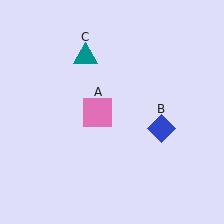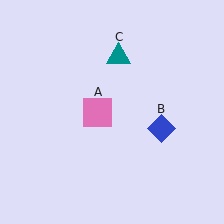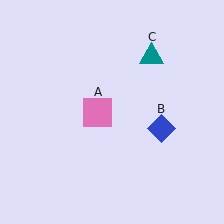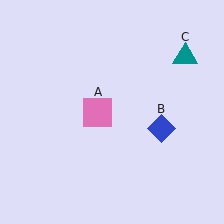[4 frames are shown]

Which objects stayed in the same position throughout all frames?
Pink square (object A) and blue diamond (object B) remained stationary.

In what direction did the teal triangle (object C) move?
The teal triangle (object C) moved right.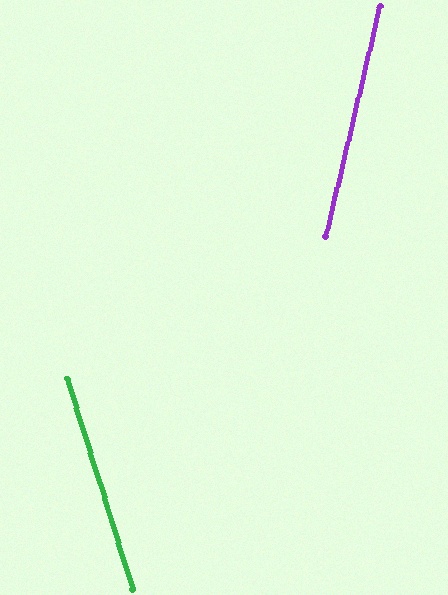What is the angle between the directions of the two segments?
Approximately 30 degrees.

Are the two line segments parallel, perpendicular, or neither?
Neither parallel nor perpendicular — they differ by about 30°.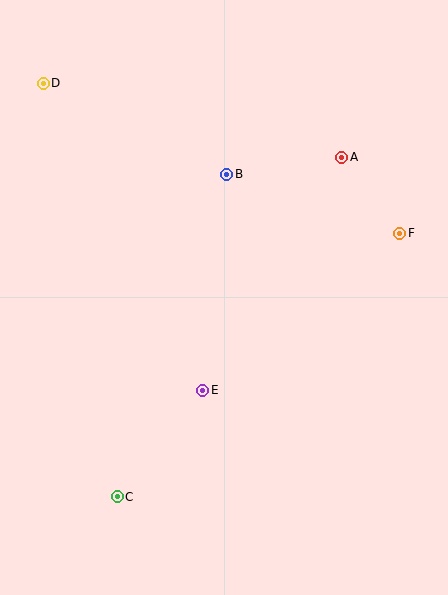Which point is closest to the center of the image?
Point E at (203, 390) is closest to the center.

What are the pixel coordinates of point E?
Point E is at (203, 390).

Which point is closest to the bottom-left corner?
Point C is closest to the bottom-left corner.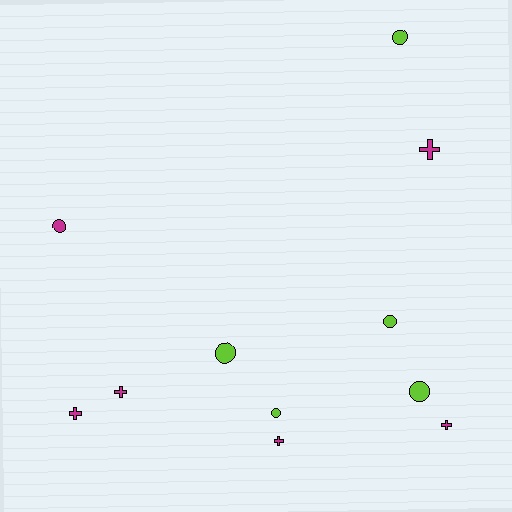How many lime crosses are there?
There are no lime crosses.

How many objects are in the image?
There are 11 objects.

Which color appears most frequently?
Magenta, with 6 objects.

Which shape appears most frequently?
Circle, with 6 objects.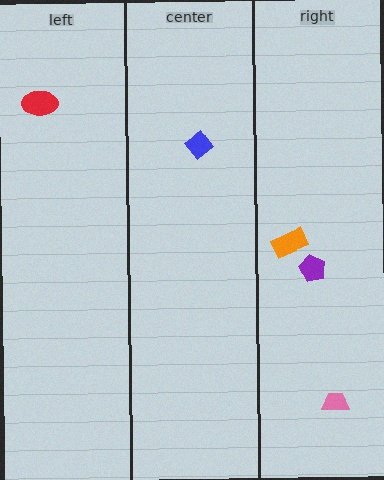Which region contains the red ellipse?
The left region.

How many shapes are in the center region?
1.